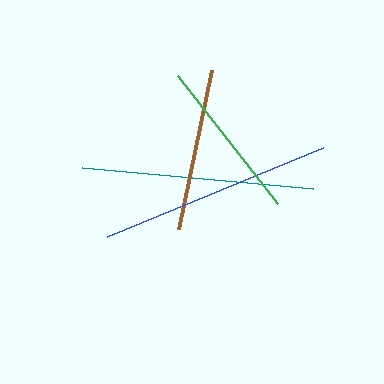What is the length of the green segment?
The green segment is approximately 162 pixels long.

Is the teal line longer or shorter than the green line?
The teal line is longer than the green line.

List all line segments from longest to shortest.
From longest to shortest: blue, teal, green, brown.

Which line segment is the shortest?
The brown line is the shortest at approximately 162 pixels.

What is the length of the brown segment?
The brown segment is approximately 162 pixels long.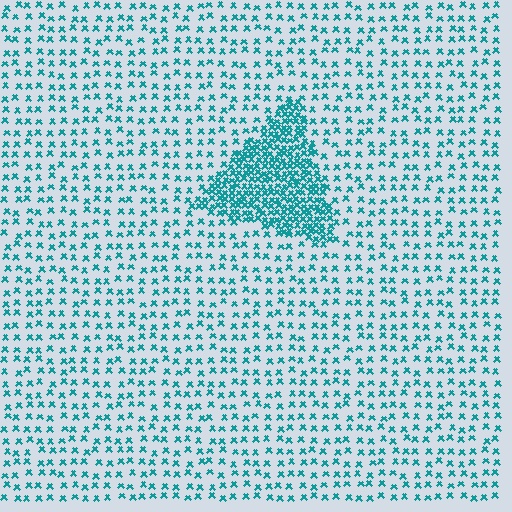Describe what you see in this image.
The image contains small teal elements arranged at two different densities. A triangle-shaped region is visible where the elements are more densely packed than the surrounding area.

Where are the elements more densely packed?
The elements are more densely packed inside the triangle boundary.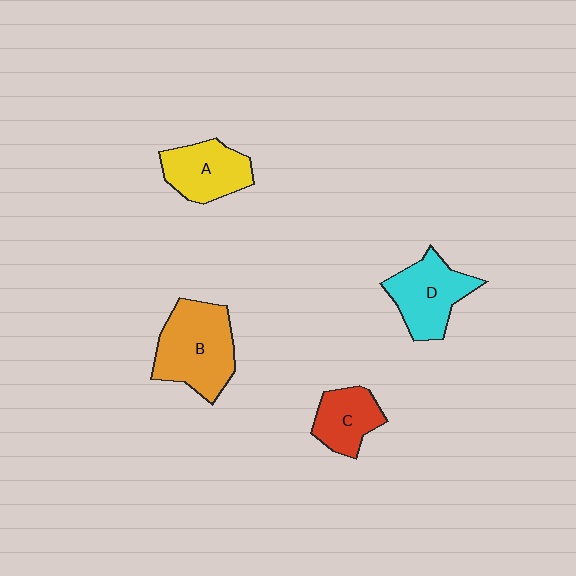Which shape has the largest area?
Shape B (orange).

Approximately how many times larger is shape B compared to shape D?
Approximately 1.3 times.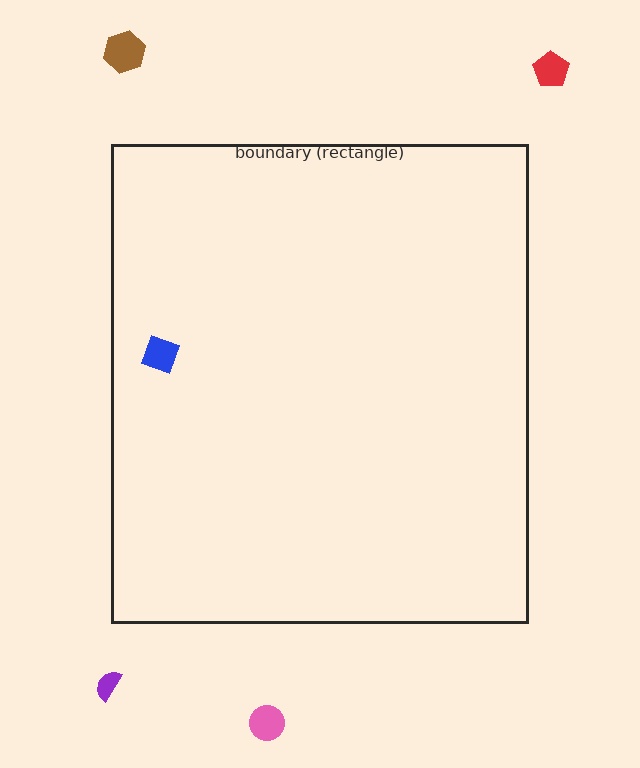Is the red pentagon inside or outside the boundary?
Outside.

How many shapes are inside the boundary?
1 inside, 4 outside.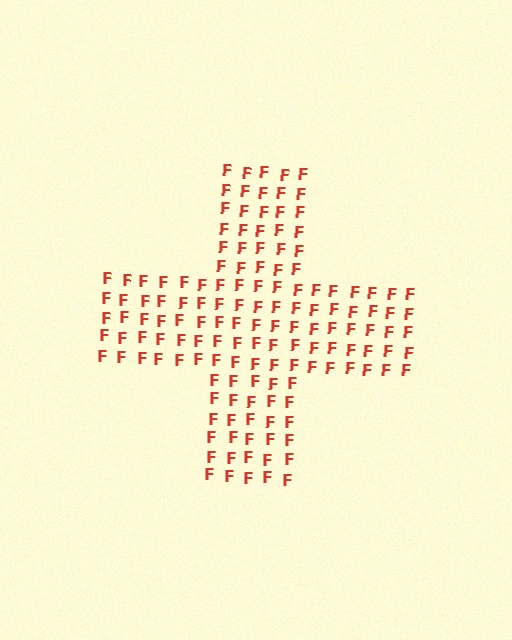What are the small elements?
The small elements are letter F's.